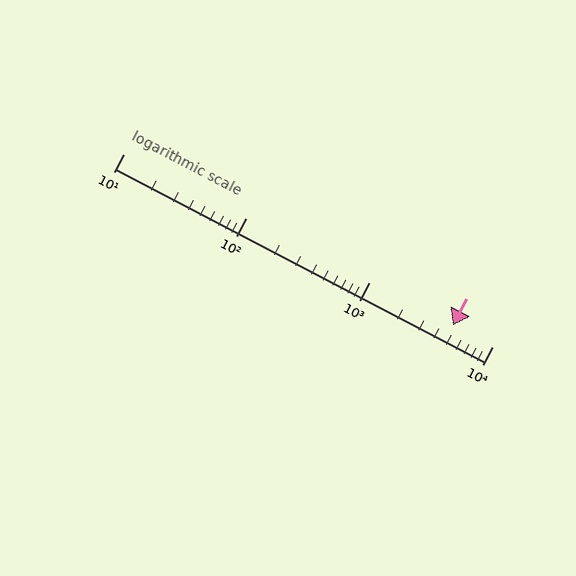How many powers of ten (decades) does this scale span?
The scale spans 3 decades, from 10 to 10000.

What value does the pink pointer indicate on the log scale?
The pointer indicates approximately 4800.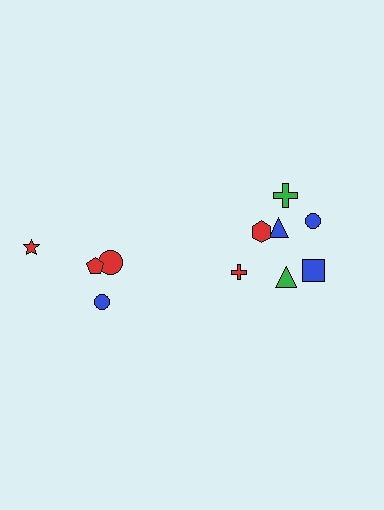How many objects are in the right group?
There are 7 objects.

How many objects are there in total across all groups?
There are 11 objects.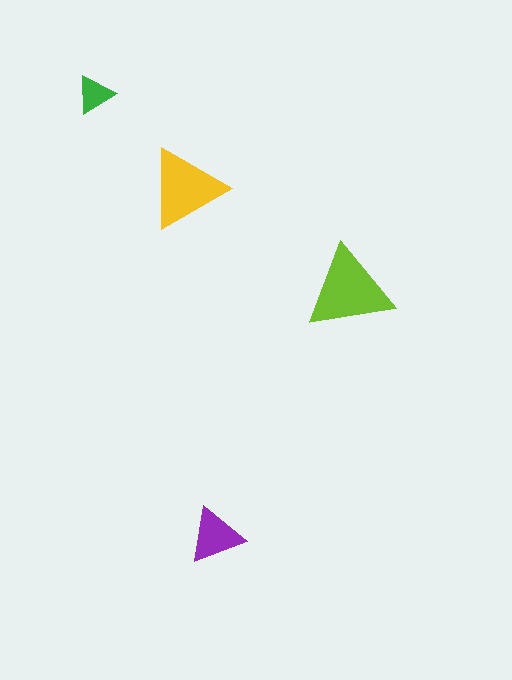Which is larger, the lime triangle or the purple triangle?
The lime one.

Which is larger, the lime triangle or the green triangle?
The lime one.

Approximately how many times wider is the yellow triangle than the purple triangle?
About 1.5 times wider.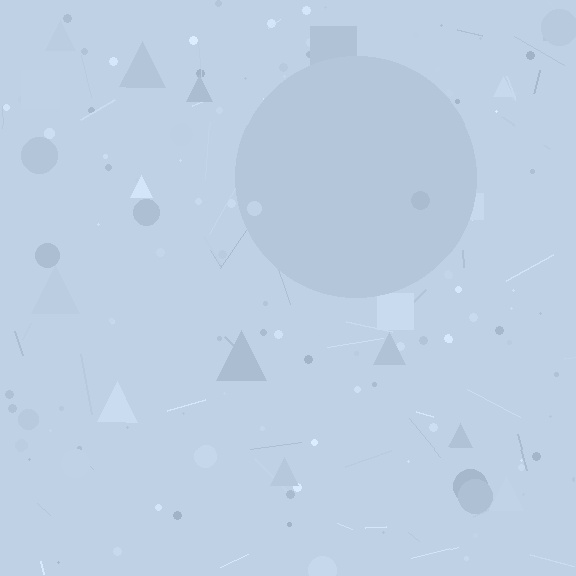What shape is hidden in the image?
A circle is hidden in the image.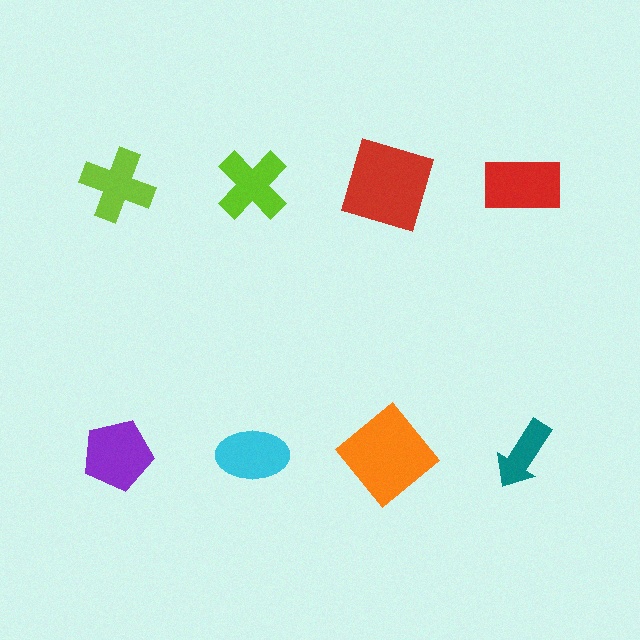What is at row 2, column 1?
A purple pentagon.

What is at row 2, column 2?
A cyan ellipse.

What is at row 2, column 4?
A teal arrow.